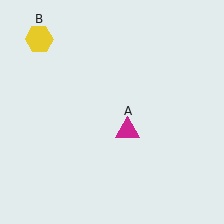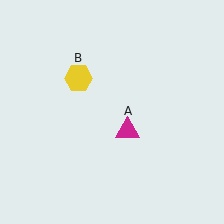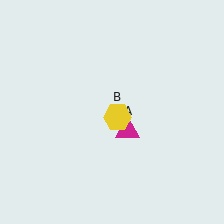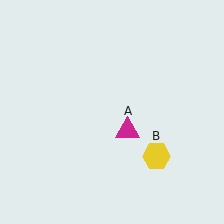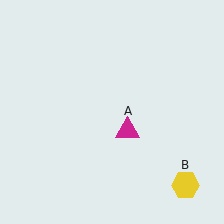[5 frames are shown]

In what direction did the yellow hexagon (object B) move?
The yellow hexagon (object B) moved down and to the right.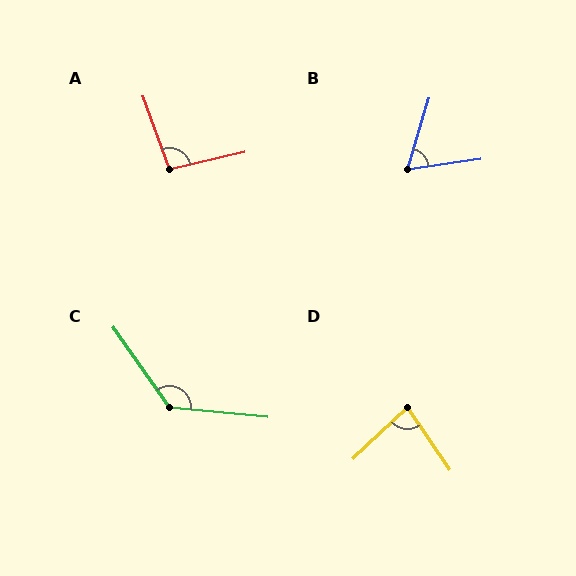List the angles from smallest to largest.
B (65°), D (81°), A (96°), C (131°).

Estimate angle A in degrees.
Approximately 96 degrees.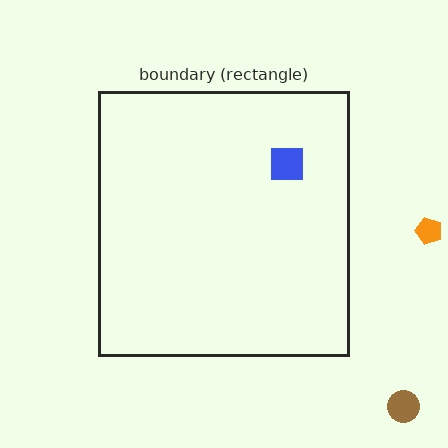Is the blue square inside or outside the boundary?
Inside.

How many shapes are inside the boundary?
1 inside, 2 outside.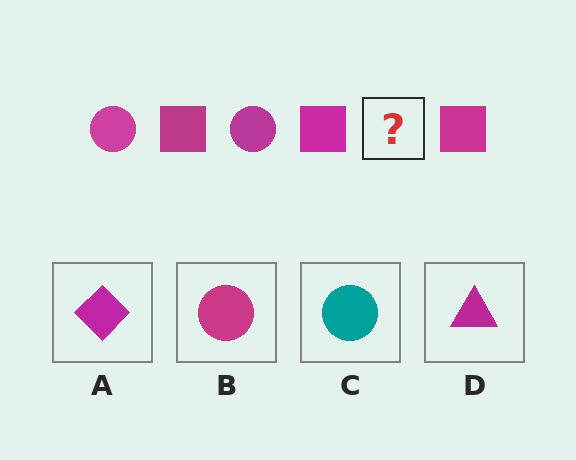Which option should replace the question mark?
Option B.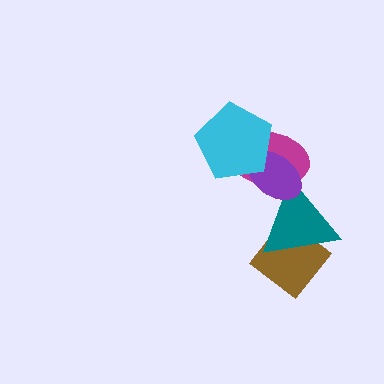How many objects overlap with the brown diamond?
1 object overlaps with the brown diamond.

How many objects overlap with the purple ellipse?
3 objects overlap with the purple ellipse.